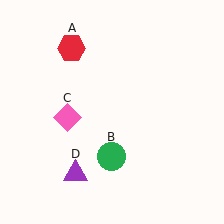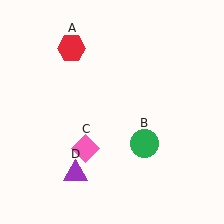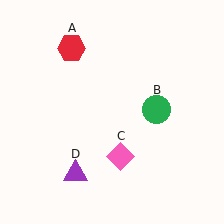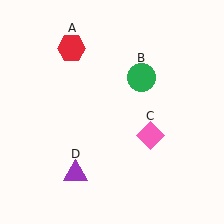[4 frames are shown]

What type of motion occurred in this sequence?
The green circle (object B), pink diamond (object C) rotated counterclockwise around the center of the scene.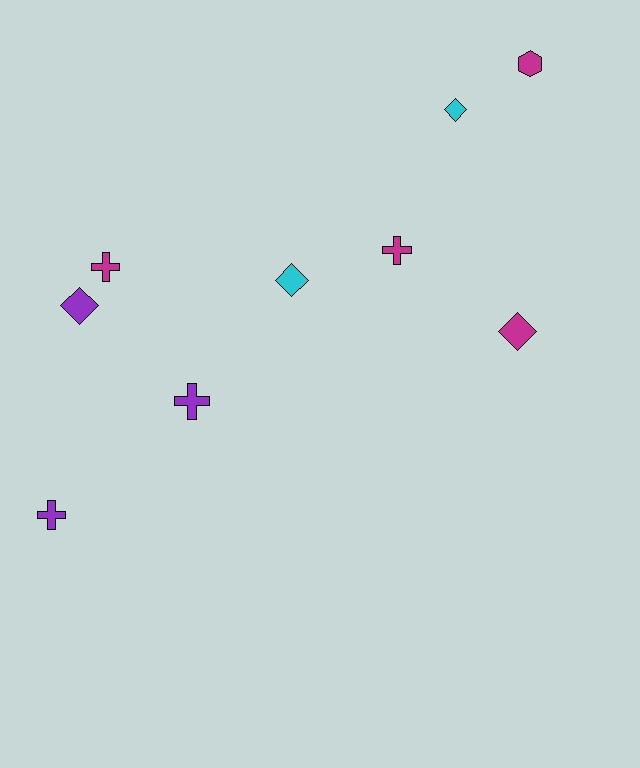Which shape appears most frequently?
Diamond, with 4 objects.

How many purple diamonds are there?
There is 1 purple diamond.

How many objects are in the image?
There are 9 objects.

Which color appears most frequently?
Magenta, with 4 objects.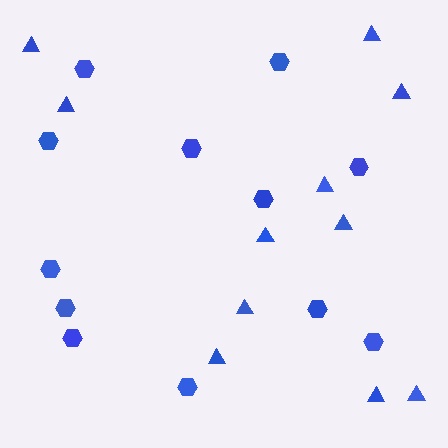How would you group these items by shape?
There are 2 groups: one group of hexagons (12) and one group of triangles (11).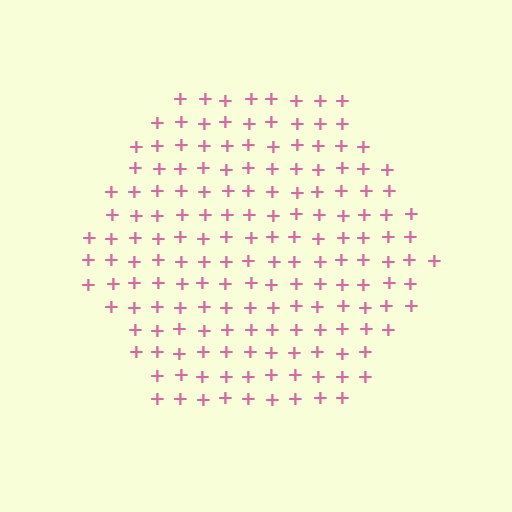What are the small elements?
The small elements are plus signs.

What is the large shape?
The large shape is a hexagon.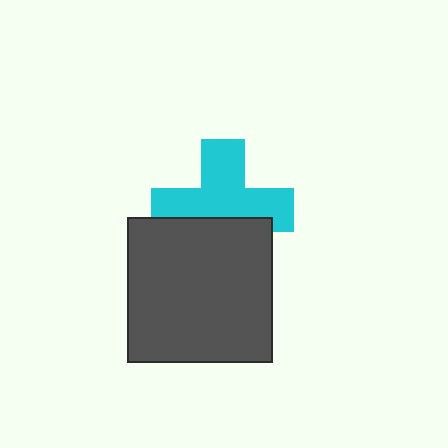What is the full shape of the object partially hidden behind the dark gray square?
The partially hidden object is a cyan cross.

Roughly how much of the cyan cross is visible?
About half of it is visible (roughly 63%).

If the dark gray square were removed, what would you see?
You would see the complete cyan cross.